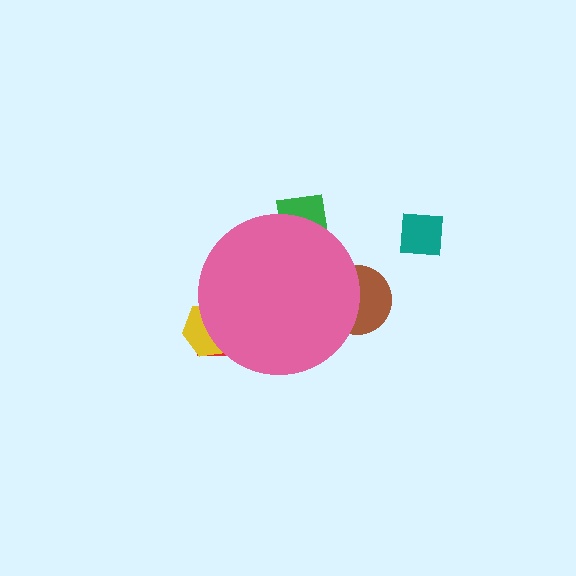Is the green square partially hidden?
Yes, the green square is partially hidden behind the pink circle.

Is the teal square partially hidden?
No, the teal square is fully visible.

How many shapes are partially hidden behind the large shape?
4 shapes are partially hidden.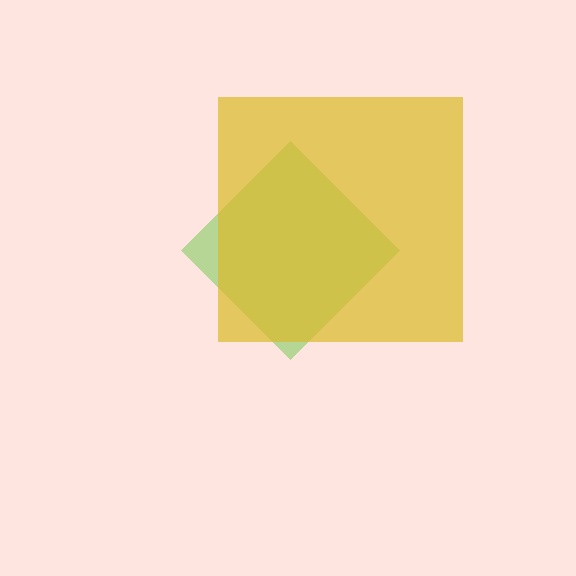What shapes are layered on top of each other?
The layered shapes are: a lime diamond, a yellow square.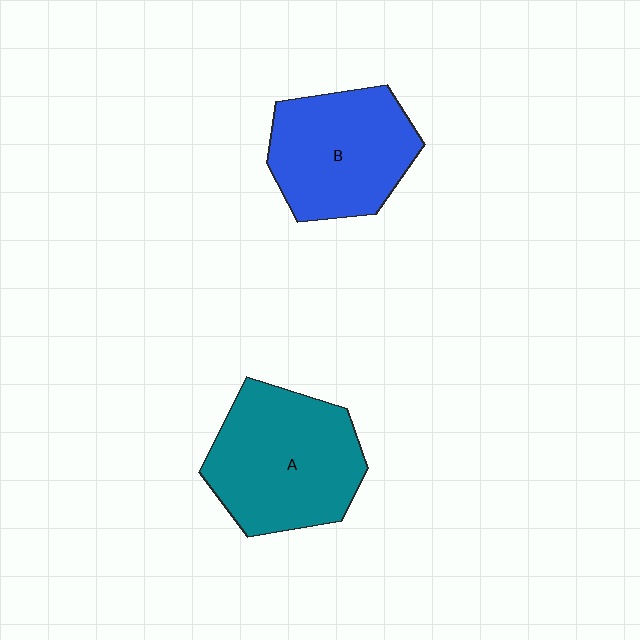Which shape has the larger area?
Shape A (teal).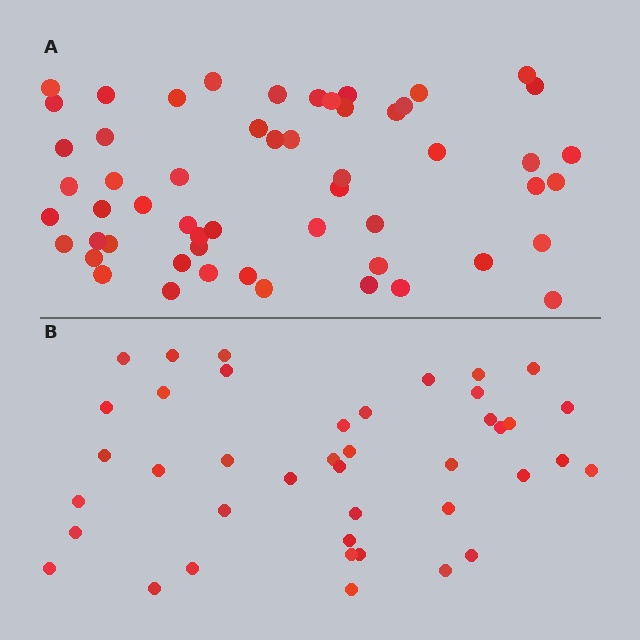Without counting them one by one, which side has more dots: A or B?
Region A (the top region) has more dots.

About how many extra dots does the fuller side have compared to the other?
Region A has approximately 15 more dots than region B.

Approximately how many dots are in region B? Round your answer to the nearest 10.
About 40 dots. (The exact count is 41, which rounds to 40.)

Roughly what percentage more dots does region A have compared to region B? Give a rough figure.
About 35% more.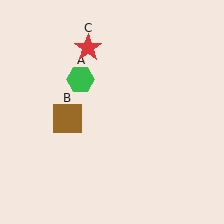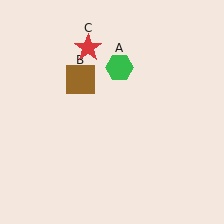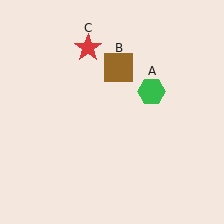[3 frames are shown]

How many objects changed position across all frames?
2 objects changed position: green hexagon (object A), brown square (object B).